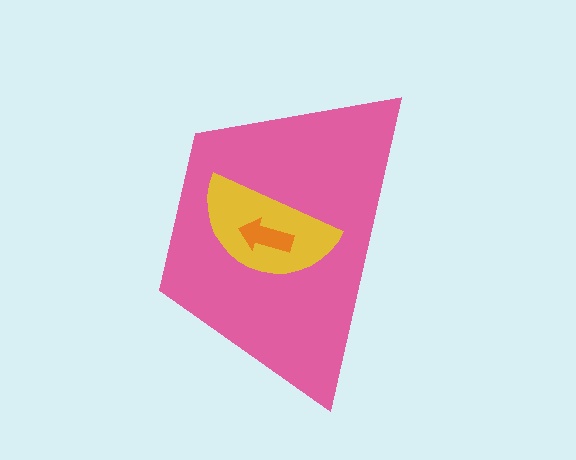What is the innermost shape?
The orange arrow.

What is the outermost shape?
The pink trapezoid.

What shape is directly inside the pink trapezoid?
The yellow semicircle.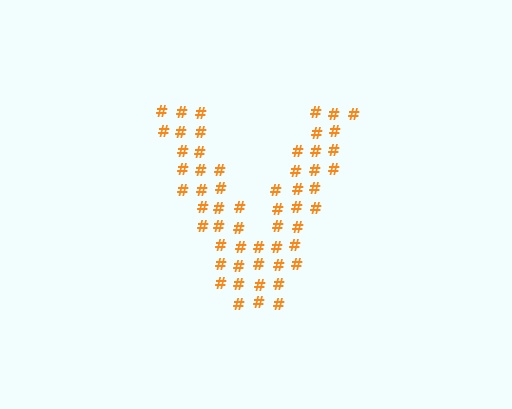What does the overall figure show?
The overall figure shows the letter V.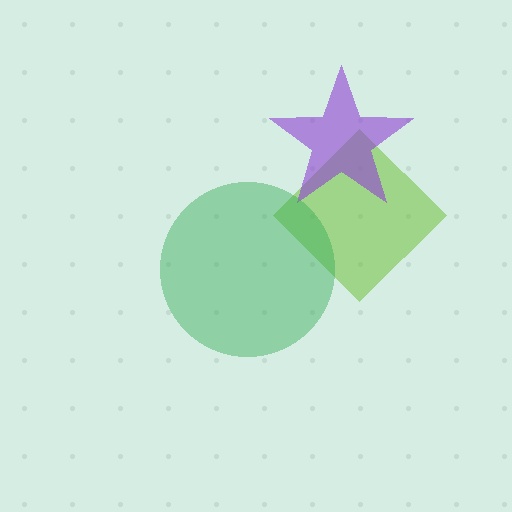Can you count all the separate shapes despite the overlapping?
Yes, there are 3 separate shapes.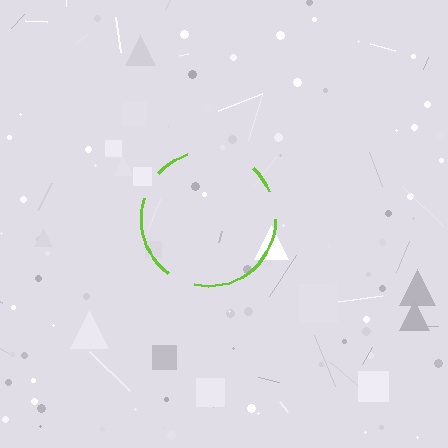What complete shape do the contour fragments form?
The contour fragments form a circle.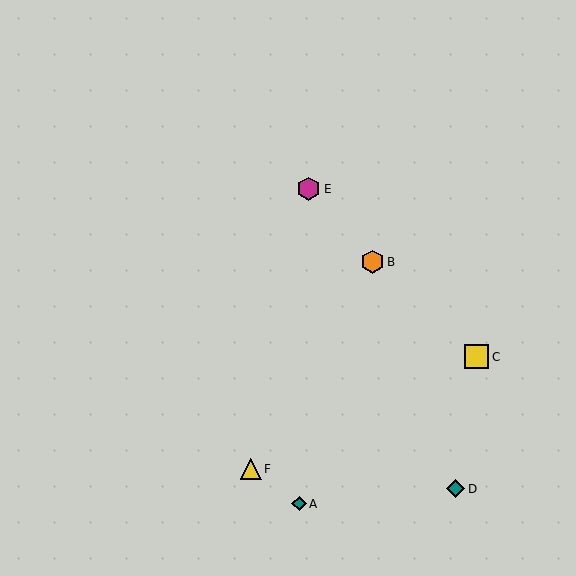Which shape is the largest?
The yellow square (labeled C) is the largest.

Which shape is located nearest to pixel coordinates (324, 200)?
The magenta hexagon (labeled E) at (309, 189) is nearest to that location.